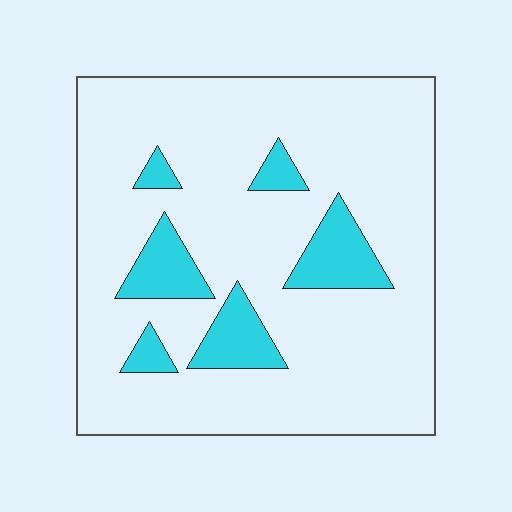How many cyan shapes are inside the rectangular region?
6.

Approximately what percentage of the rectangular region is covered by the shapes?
Approximately 15%.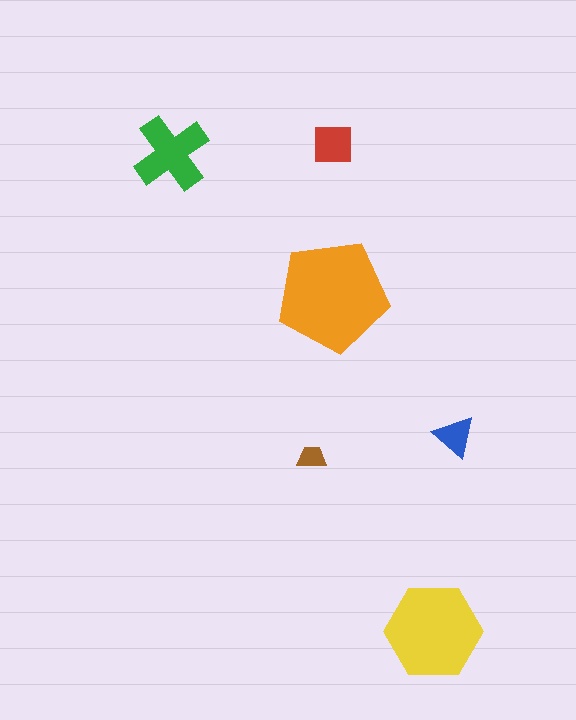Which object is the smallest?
The brown trapezoid.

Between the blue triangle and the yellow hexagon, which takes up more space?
The yellow hexagon.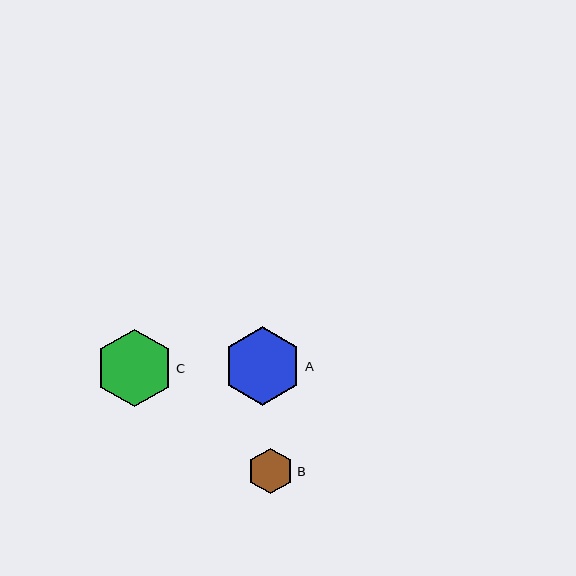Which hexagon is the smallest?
Hexagon B is the smallest with a size of approximately 46 pixels.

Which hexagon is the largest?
Hexagon A is the largest with a size of approximately 79 pixels.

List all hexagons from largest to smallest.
From largest to smallest: A, C, B.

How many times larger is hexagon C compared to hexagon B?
Hexagon C is approximately 1.7 times the size of hexagon B.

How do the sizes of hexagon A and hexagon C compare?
Hexagon A and hexagon C are approximately the same size.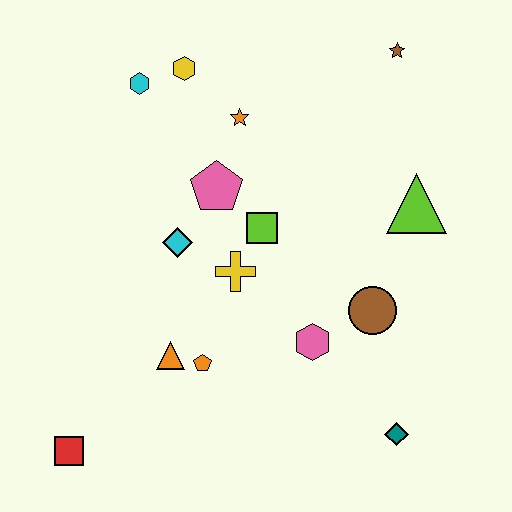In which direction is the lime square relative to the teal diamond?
The lime square is above the teal diamond.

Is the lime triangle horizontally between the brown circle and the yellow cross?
No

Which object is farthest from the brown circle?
The red square is farthest from the brown circle.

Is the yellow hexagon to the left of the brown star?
Yes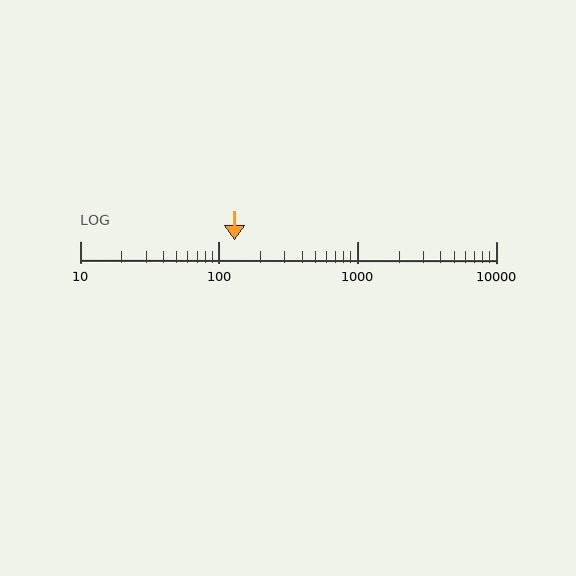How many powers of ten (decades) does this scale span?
The scale spans 3 decades, from 10 to 10000.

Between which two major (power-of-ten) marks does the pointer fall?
The pointer is between 100 and 1000.